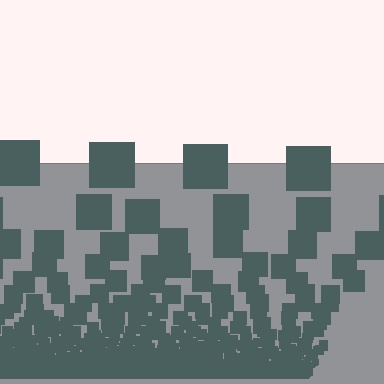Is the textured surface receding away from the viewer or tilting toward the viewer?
The surface appears to tilt toward the viewer. Texture elements get larger and sparser toward the top.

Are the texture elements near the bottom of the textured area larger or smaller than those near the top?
Smaller. The gradient is inverted — elements near the bottom are smaller and denser.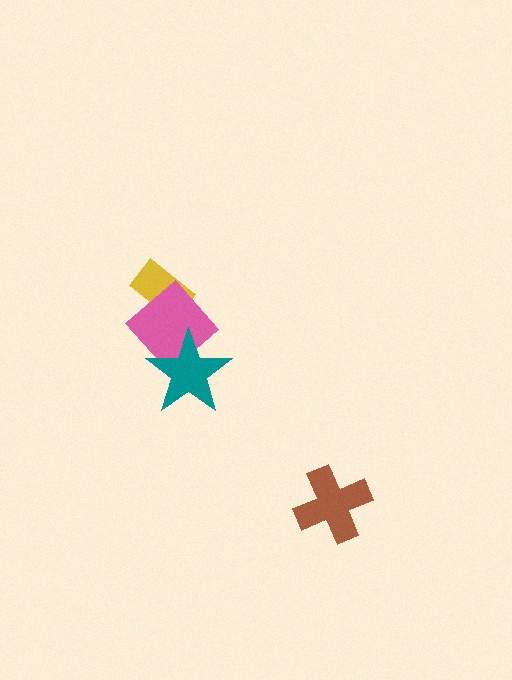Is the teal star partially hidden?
No, no other shape covers it.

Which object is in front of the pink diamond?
The teal star is in front of the pink diamond.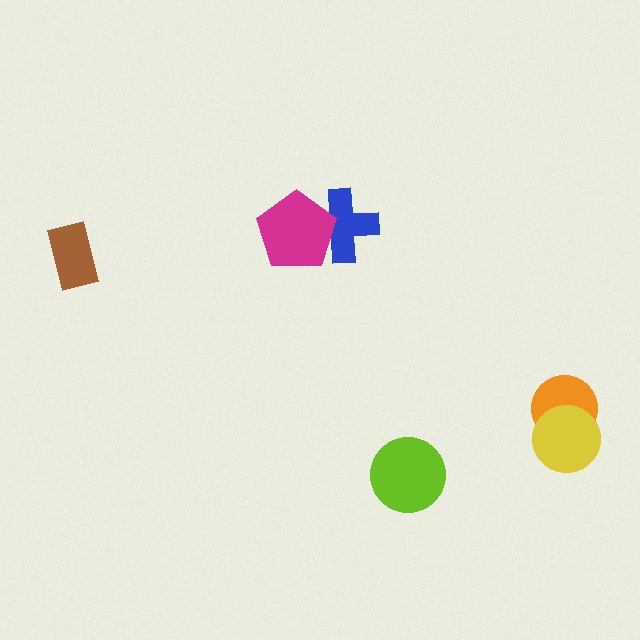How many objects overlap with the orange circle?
1 object overlaps with the orange circle.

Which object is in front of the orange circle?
The yellow circle is in front of the orange circle.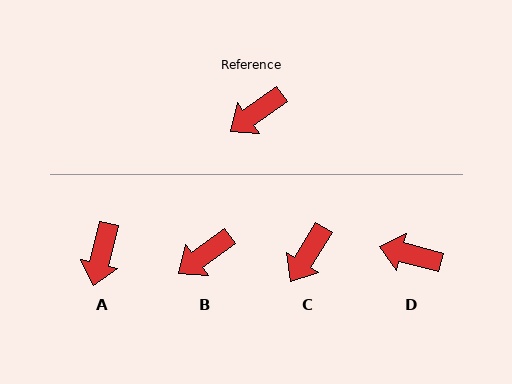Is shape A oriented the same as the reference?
No, it is off by about 40 degrees.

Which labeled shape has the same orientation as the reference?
B.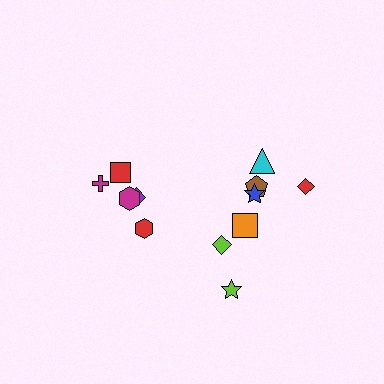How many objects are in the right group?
There are 7 objects.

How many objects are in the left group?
There are 5 objects.